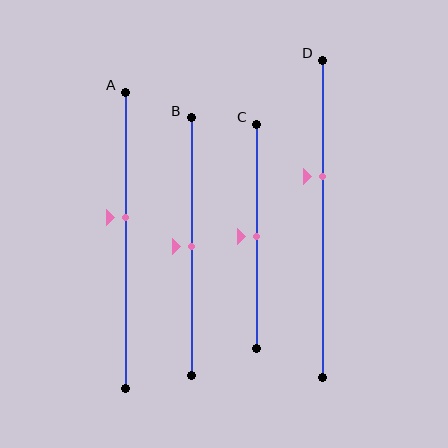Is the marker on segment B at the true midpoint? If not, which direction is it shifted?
Yes, the marker on segment B is at the true midpoint.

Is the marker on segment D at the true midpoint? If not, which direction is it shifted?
No, the marker on segment D is shifted upward by about 13% of the segment length.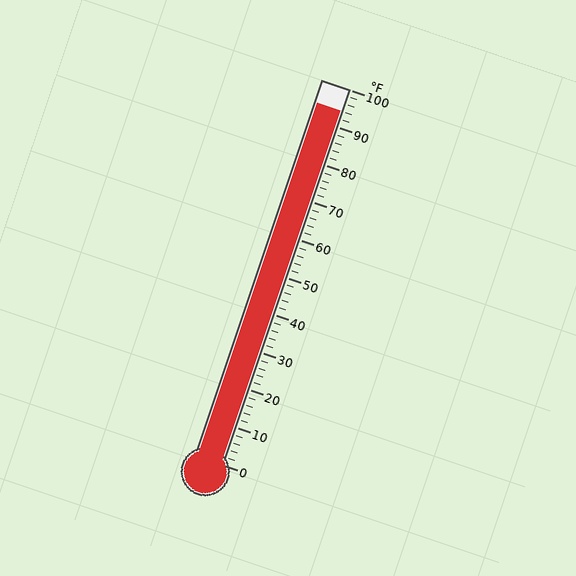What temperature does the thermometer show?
The thermometer shows approximately 94°F.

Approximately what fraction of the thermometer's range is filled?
The thermometer is filled to approximately 95% of its range.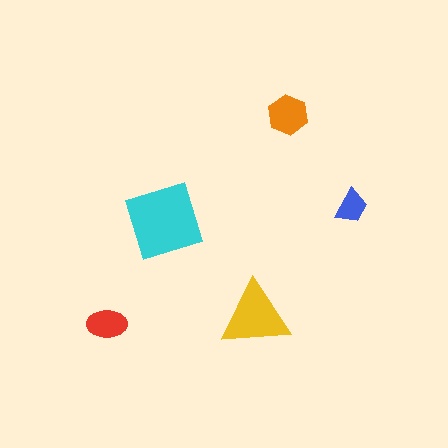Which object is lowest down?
The red ellipse is bottommost.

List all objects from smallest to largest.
The blue trapezoid, the red ellipse, the orange hexagon, the yellow triangle, the cyan diamond.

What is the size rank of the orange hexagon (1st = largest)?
3rd.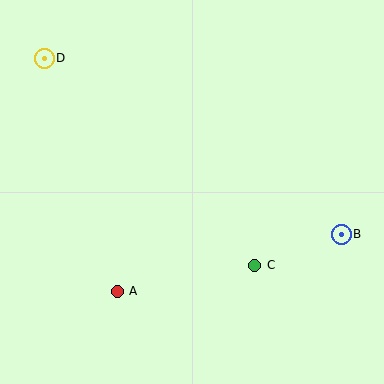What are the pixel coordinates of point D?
Point D is at (44, 58).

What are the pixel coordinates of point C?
Point C is at (255, 265).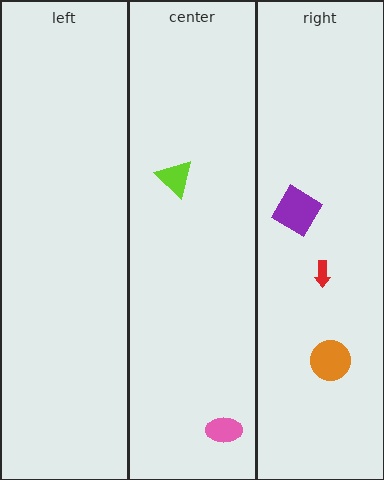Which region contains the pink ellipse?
The center region.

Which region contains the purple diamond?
The right region.